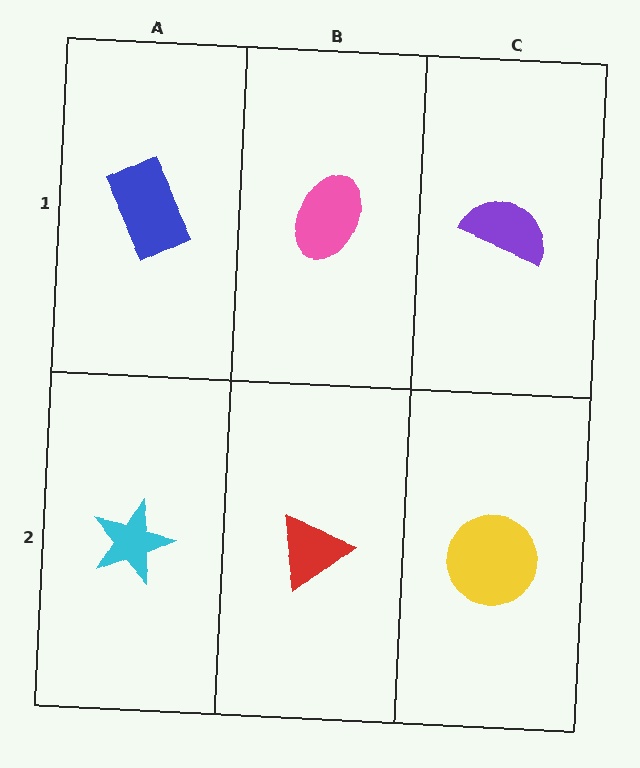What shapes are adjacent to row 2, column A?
A blue rectangle (row 1, column A), a red triangle (row 2, column B).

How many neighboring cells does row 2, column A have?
2.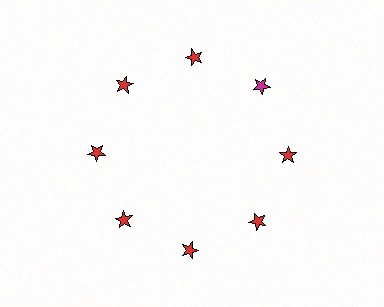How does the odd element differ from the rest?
It has a different color: magenta instead of red.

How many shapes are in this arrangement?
There are 8 shapes arranged in a ring pattern.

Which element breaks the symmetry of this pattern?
The magenta star at roughly the 2 o'clock position breaks the symmetry. All other shapes are red stars.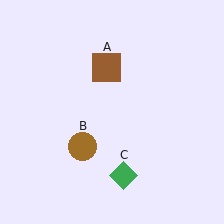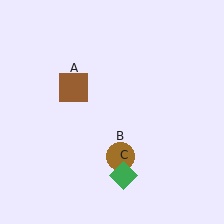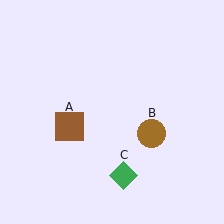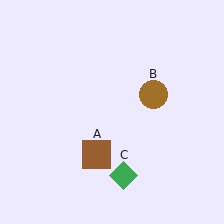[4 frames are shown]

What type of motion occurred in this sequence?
The brown square (object A), brown circle (object B) rotated counterclockwise around the center of the scene.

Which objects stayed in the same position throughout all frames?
Green diamond (object C) remained stationary.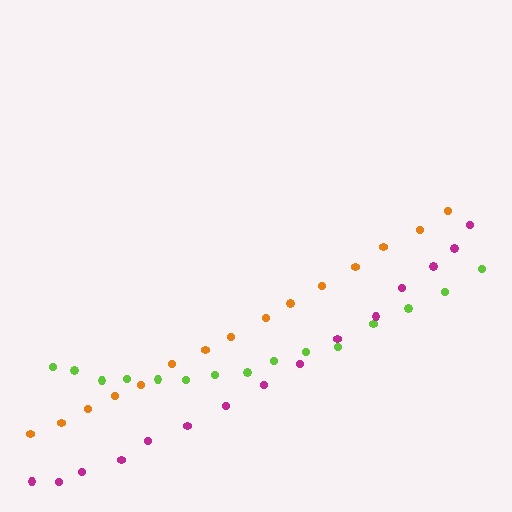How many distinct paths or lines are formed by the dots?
There are 3 distinct paths.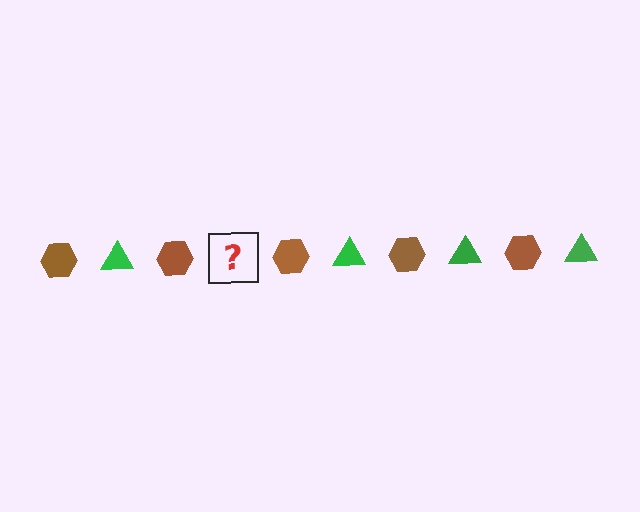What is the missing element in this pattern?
The missing element is a green triangle.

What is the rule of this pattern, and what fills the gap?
The rule is that the pattern alternates between brown hexagon and green triangle. The gap should be filled with a green triangle.